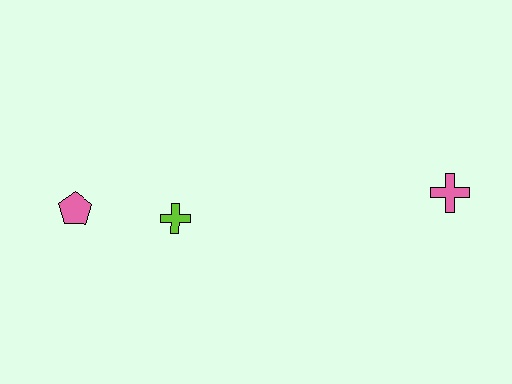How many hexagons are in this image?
There are no hexagons.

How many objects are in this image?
There are 3 objects.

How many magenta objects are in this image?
There are no magenta objects.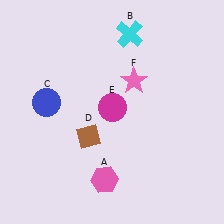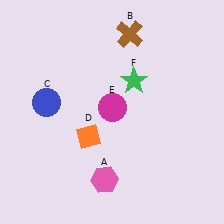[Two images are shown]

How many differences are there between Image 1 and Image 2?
There are 3 differences between the two images.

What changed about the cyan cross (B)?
In Image 1, B is cyan. In Image 2, it changed to brown.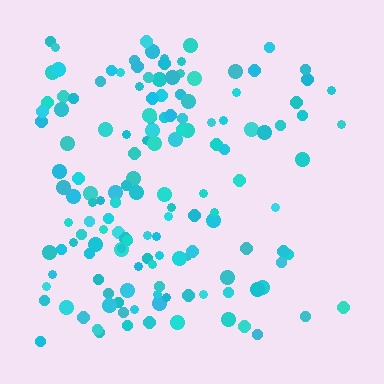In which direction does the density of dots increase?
From right to left, with the left side densest.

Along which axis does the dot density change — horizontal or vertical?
Horizontal.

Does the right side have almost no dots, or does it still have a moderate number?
Still a moderate number, just noticeably fewer than the left.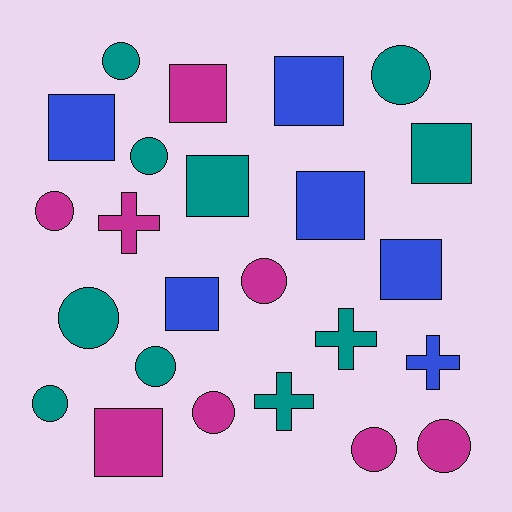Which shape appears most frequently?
Circle, with 11 objects.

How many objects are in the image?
There are 24 objects.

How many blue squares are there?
There are 5 blue squares.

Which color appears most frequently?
Teal, with 10 objects.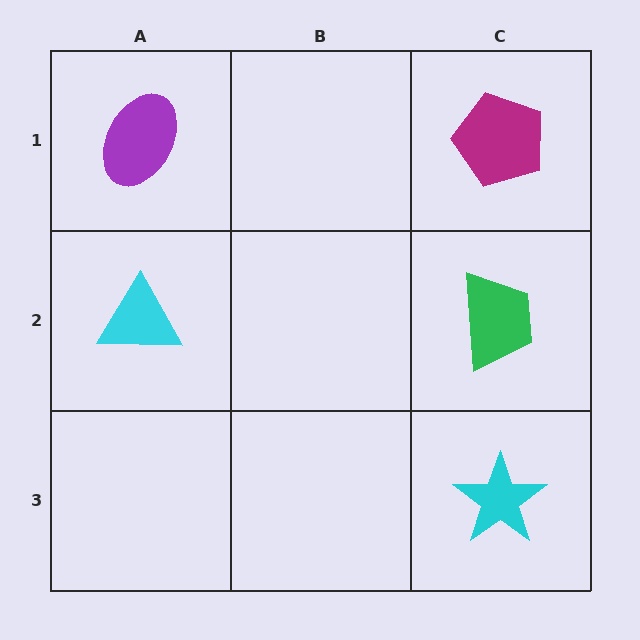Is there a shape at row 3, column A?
No, that cell is empty.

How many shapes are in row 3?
1 shape.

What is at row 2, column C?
A green trapezoid.